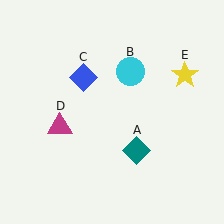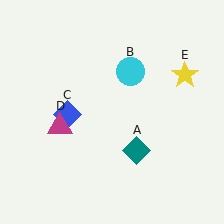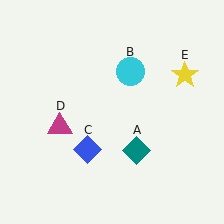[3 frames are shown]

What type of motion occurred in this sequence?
The blue diamond (object C) rotated counterclockwise around the center of the scene.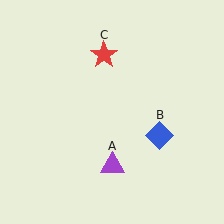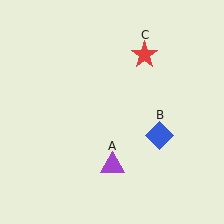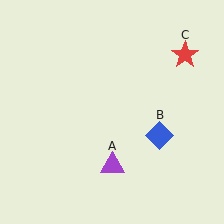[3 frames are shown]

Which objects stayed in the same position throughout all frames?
Purple triangle (object A) and blue diamond (object B) remained stationary.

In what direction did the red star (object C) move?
The red star (object C) moved right.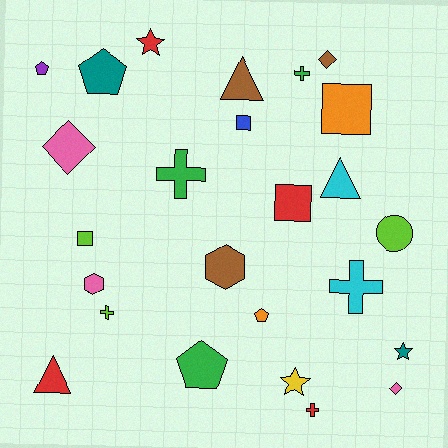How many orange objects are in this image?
There are 2 orange objects.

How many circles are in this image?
There is 1 circle.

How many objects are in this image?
There are 25 objects.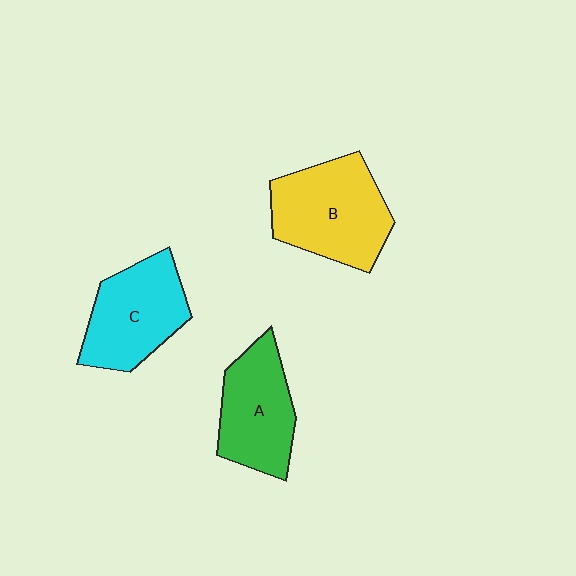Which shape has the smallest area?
Shape A (green).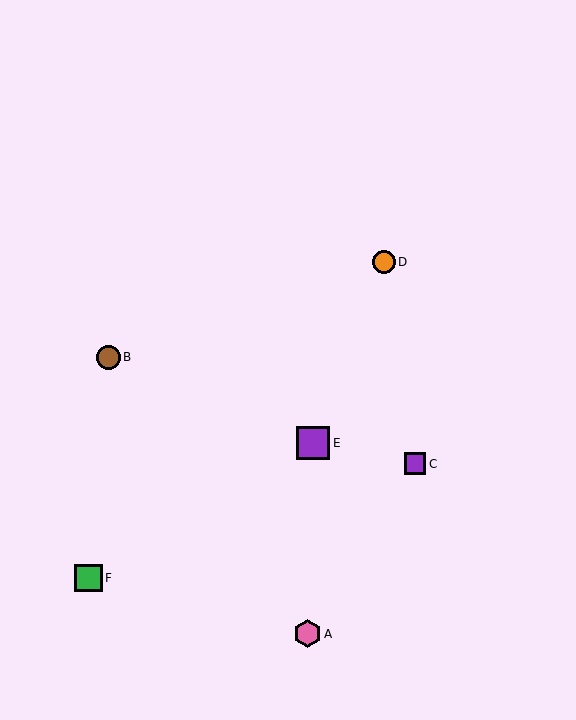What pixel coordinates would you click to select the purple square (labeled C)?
Click at (415, 464) to select the purple square C.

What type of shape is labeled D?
Shape D is an orange circle.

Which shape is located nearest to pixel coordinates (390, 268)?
The orange circle (labeled D) at (384, 262) is nearest to that location.